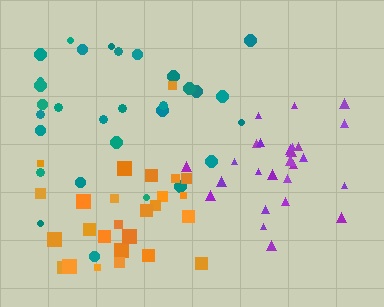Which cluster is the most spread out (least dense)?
Teal.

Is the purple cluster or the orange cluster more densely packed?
Orange.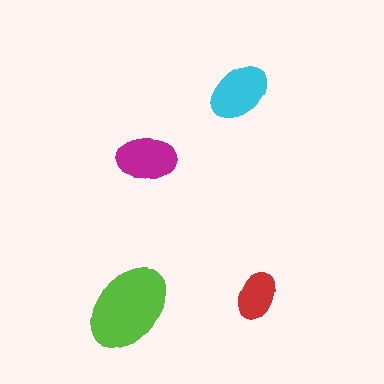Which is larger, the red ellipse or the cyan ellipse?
The cyan one.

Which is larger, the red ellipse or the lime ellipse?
The lime one.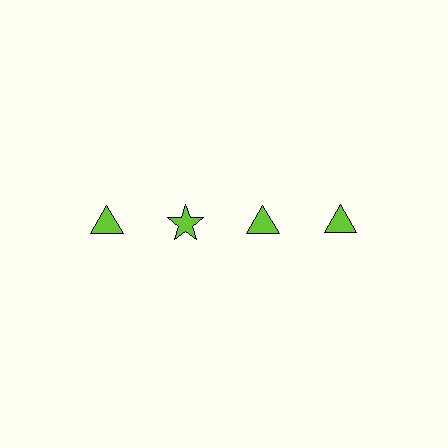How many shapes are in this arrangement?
There are 4 shapes arranged in a grid pattern.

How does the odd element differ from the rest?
It has a different shape: star instead of triangle.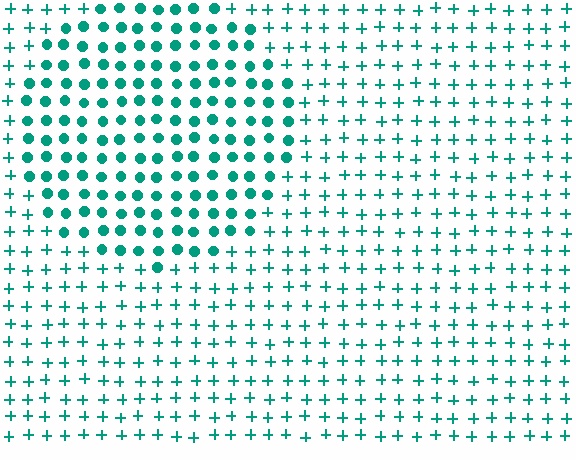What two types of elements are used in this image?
The image uses circles inside the circle region and plus signs outside it.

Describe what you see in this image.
The image is filled with small teal elements arranged in a uniform grid. A circle-shaped region contains circles, while the surrounding area contains plus signs. The boundary is defined purely by the change in element shape.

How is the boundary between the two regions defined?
The boundary is defined by a change in element shape: circles inside vs. plus signs outside. All elements share the same color and spacing.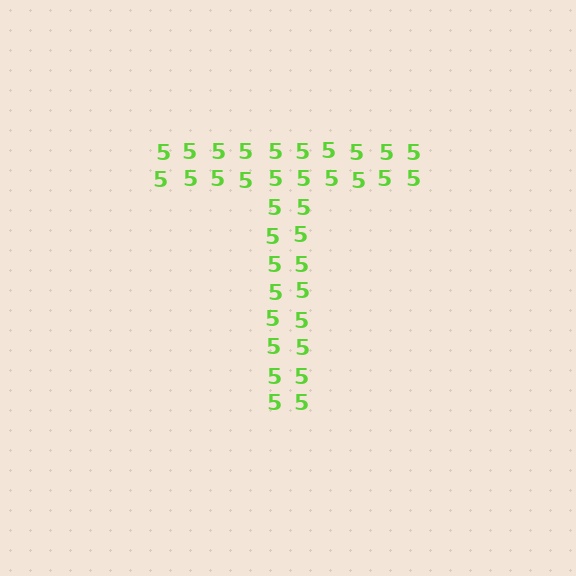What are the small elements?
The small elements are digit 5's.